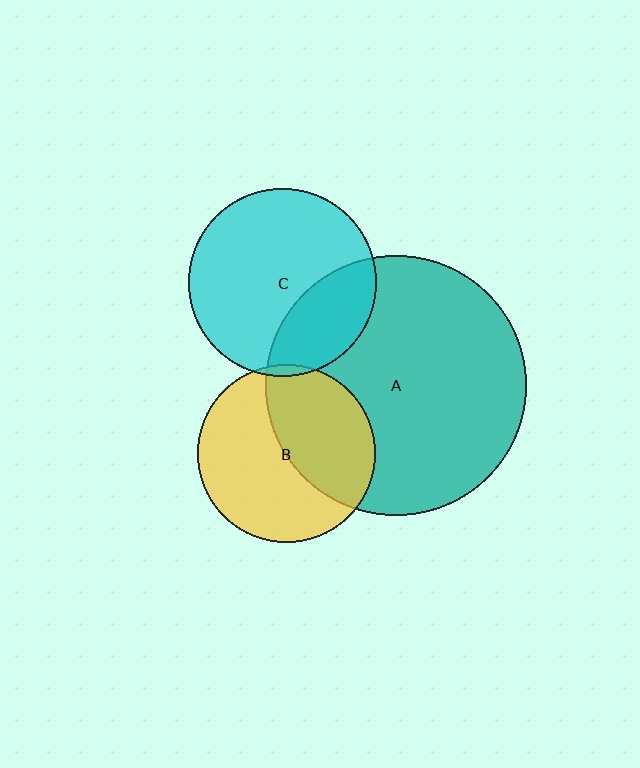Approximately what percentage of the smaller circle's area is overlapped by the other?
Approximately 45%.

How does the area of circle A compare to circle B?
Approximately 2.1 times.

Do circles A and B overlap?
Yes.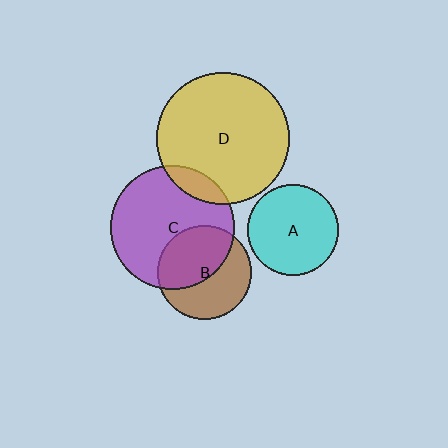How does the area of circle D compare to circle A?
Approximately 2.1 times.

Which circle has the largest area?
Circle D (yellow).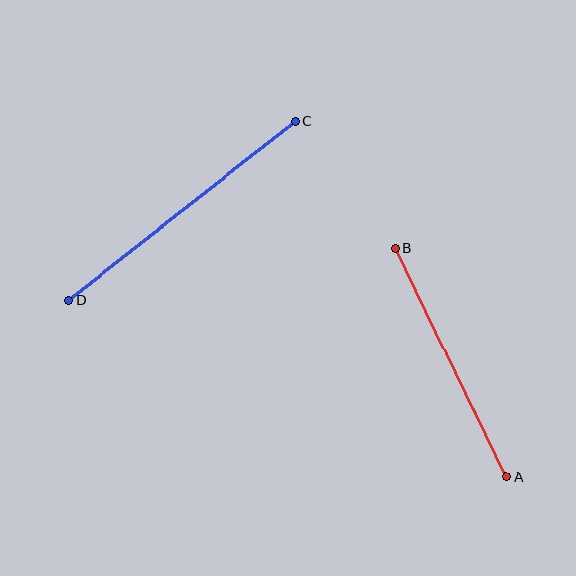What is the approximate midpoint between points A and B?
The midpoint is at approximately (451, 363) pixels.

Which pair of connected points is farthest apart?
Points C and D are farthest apart.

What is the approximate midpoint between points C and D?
The midpoint is at approximately (182, 211) pixels.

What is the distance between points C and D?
The distance is approximately 288 pixels.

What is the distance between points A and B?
The distance is approximately 254 pixels.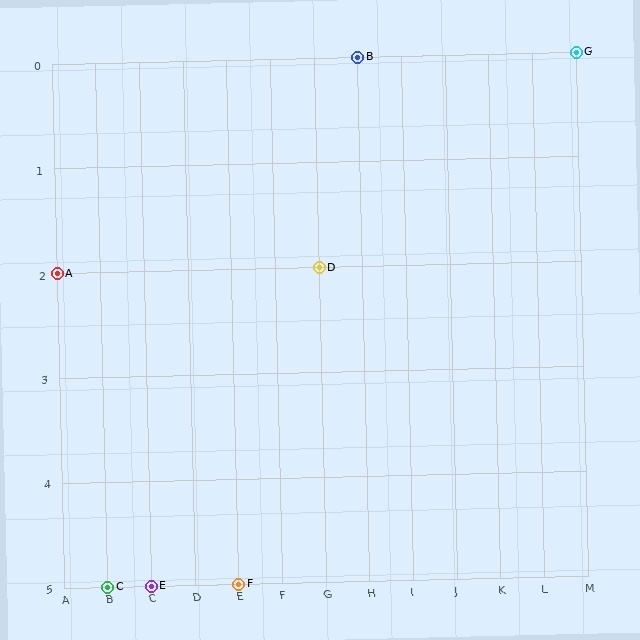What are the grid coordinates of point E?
Point E is at grid coordinates (C, 5).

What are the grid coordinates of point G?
Point G is at grid coordinates (M, 0).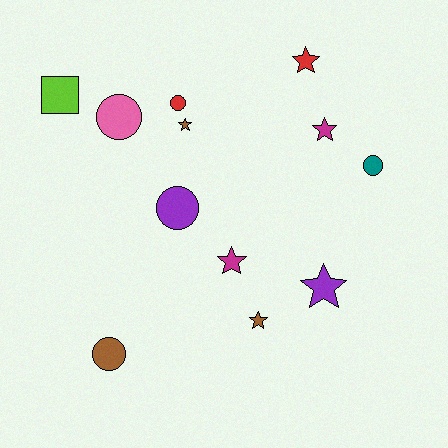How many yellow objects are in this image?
There are no yellow objects.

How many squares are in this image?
There is 1 square.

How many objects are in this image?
There are 12 objects.